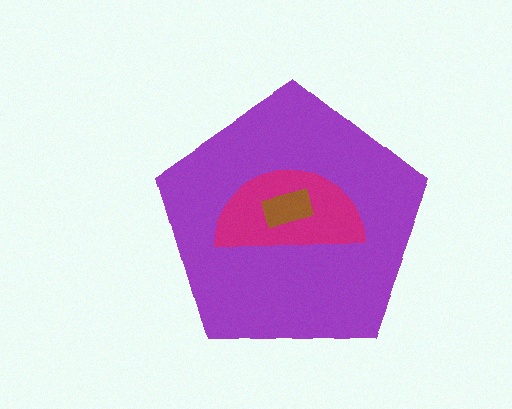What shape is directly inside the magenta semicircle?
The brown rectangle.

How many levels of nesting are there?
3.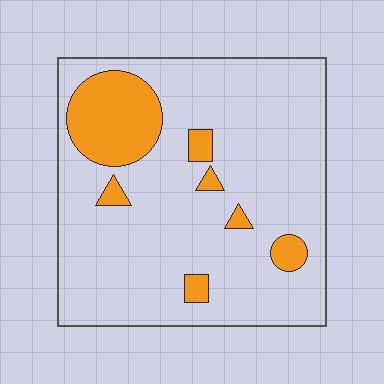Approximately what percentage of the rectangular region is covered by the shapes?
Approximately 15%.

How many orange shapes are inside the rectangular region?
7.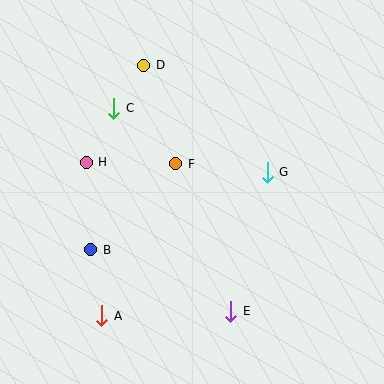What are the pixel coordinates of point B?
Point B is at (91, 250).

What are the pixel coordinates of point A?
Point A is at (102, 316).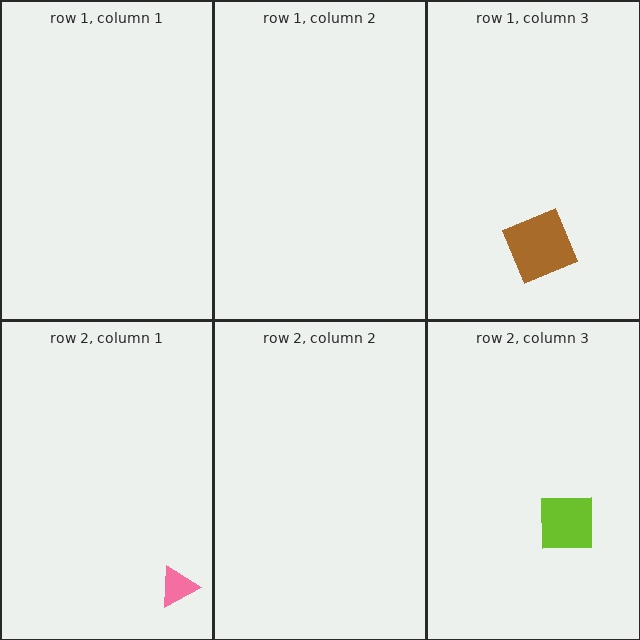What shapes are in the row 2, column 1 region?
The pink triangle.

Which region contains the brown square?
The row 1, column 3 region.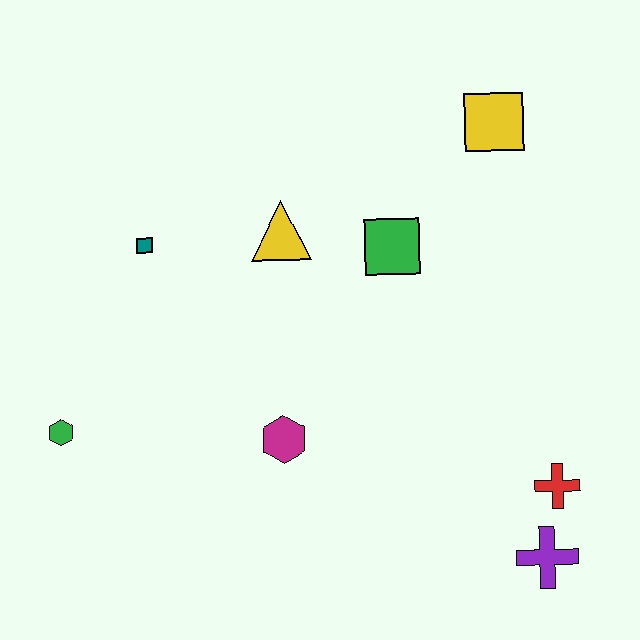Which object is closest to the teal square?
The yellow triangle is closest to the teal square.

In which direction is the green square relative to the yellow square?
The green square is below the yellow square.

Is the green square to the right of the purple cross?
No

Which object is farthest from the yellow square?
The green hexagon is farthest from the yellow square.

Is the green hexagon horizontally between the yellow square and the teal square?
No